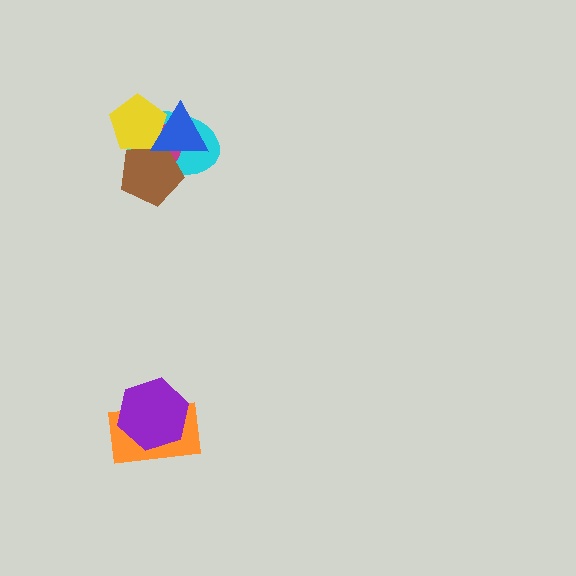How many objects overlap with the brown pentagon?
4 objects overlap with the brown pentagon.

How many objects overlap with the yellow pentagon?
4 objects overlap with the yellow pentagon.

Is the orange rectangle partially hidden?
Yes, it is partially covered by another shape.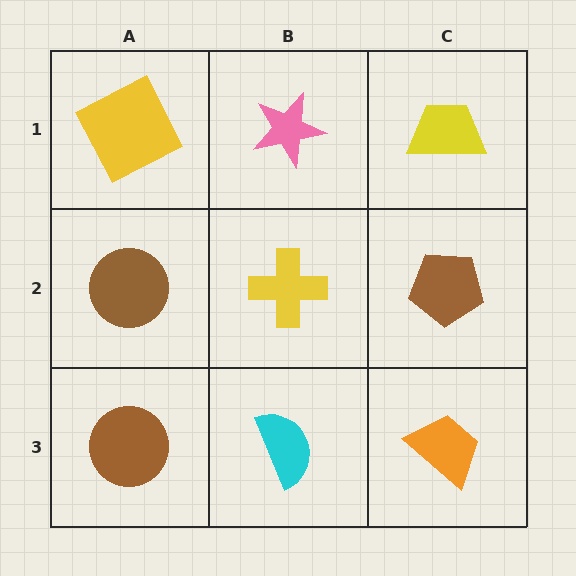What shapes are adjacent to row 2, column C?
A yellow trapezoid (row 1, column C), an orange trapezoid (row 3, column C), a yellow cross (row 2, column B).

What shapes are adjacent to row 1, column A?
A brown circle (row 2, column A), a pink star (row 1, column B).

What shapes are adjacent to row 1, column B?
A yellow cross (row 2, column B), a yellow square (row 1, column A), a yellow trapezoid (row 1, column C).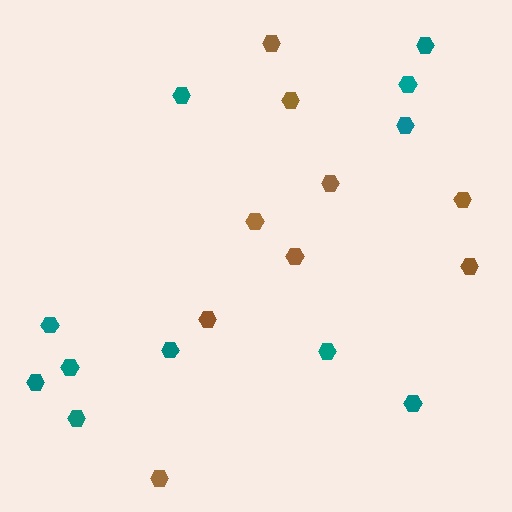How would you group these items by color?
There are 2 groups: one group of brown hexagons (9) and one group of teal hexagons (11).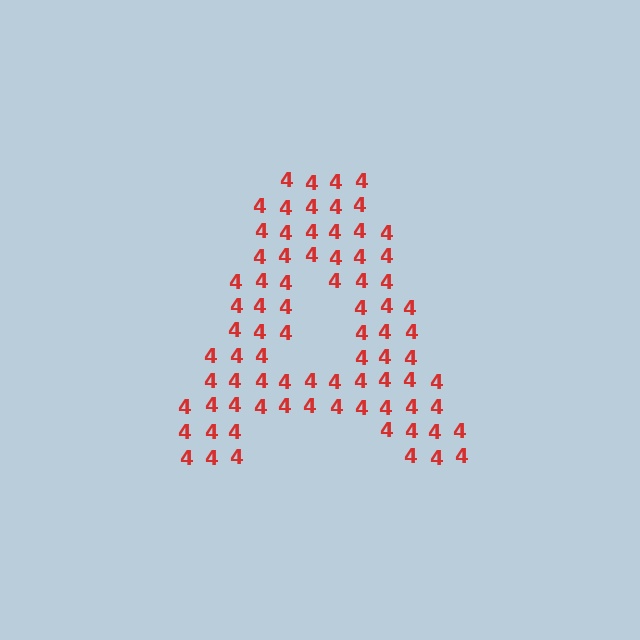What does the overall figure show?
The overall figure shows the letter A.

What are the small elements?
The small elements are digit 4's.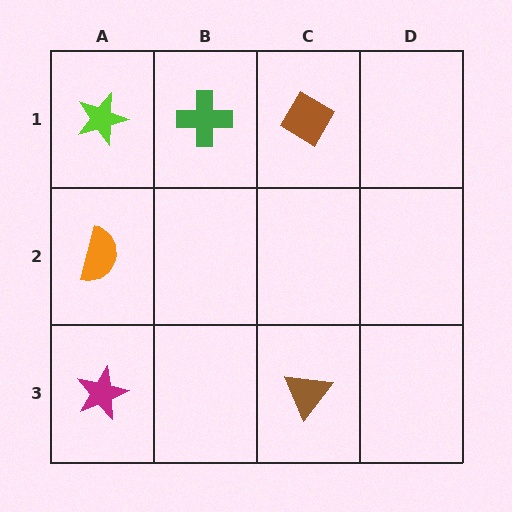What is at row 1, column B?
A green cross.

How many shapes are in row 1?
3 shapes.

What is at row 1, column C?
A brown diamond.